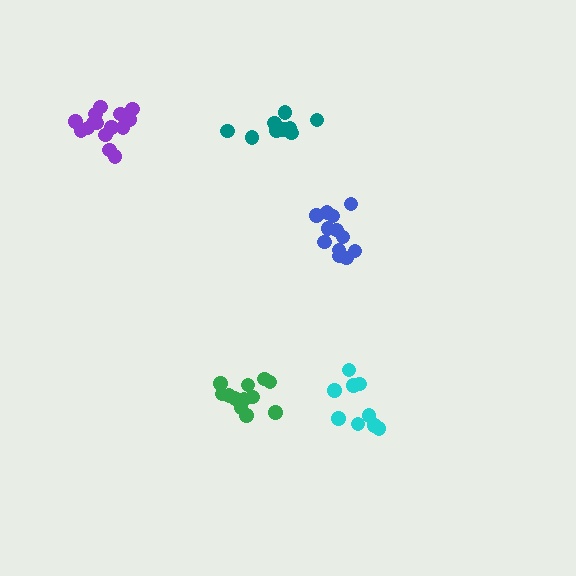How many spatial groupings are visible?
There are 5 spatial groupings.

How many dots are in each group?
Group 1: 12 dots, Group 2: 9 dots, Group 3: 9 dots, Group 4: 15 dots, Group 5: 12 dots (57 total).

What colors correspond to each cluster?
The clusters are colored: blue, teal, cyan, purple, green.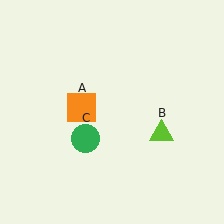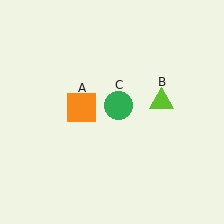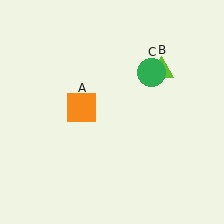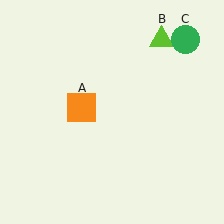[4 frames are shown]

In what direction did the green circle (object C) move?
The green circle (object C) moved up and to the right.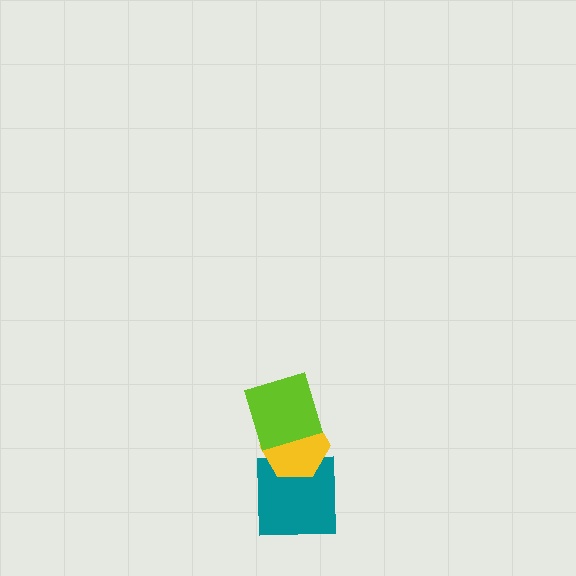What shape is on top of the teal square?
The yellow hexagon is on top of the teal square.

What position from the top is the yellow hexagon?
The yellow hexagon is 2nd from the top.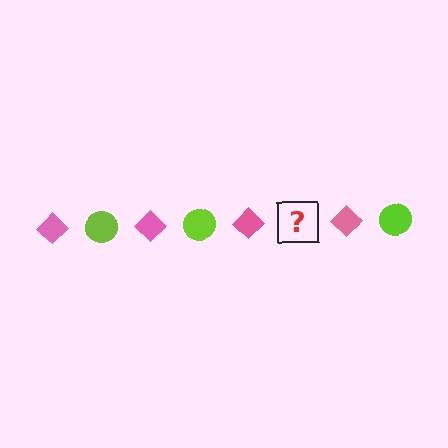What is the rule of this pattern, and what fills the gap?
The rule is that the pattern alternates between pink diamond and lime circle. The gap should be filled with a lime circle.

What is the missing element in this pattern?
The missing element is a lime circle.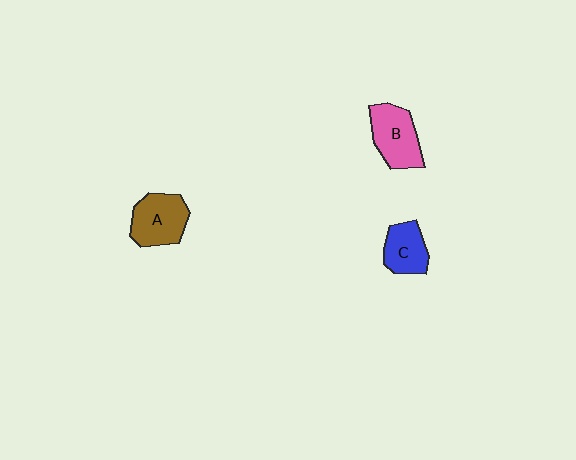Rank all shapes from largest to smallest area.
From largest to smallest: B (pink), A (brown), C (blue).